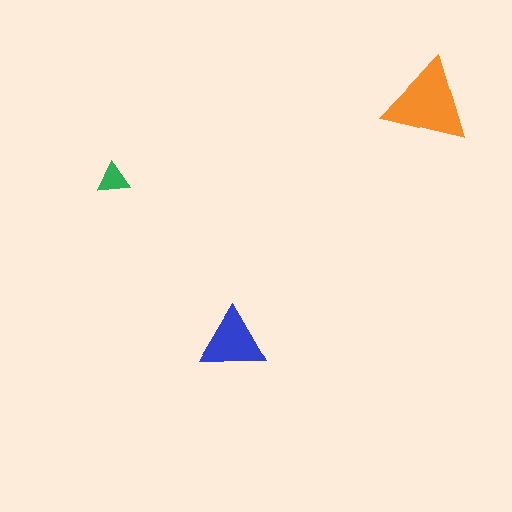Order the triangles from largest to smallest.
the orange one, the blue one, the green one.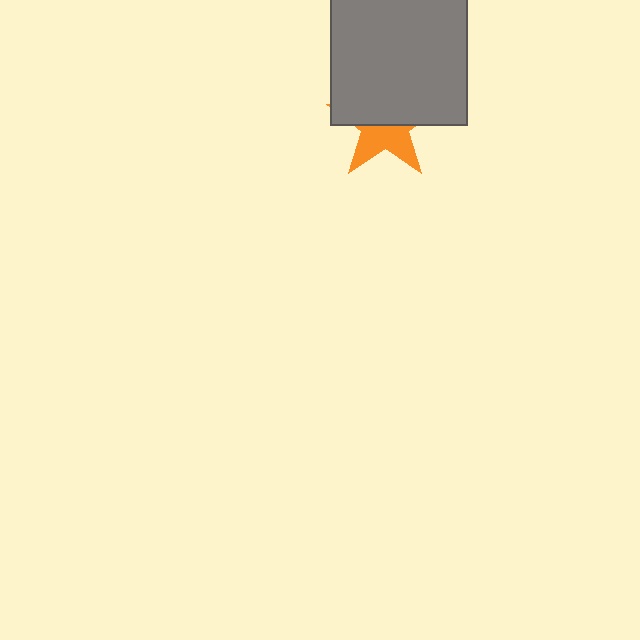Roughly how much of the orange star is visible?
A small part of it is visible (roughly 43%).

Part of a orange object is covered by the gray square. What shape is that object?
It is a star.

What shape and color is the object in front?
The object in front is a gray square.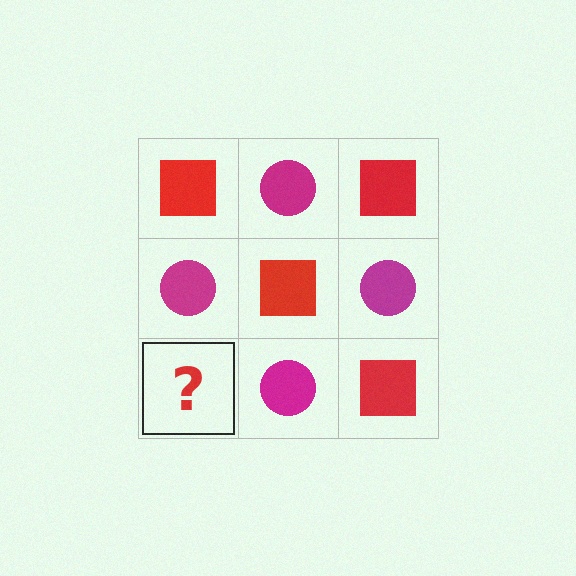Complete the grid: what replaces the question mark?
The question mark should be replaced with a red square.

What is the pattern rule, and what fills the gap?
The rule is that it alternates red square and magenta circle in a checkerboard pattern. The gap should be filled with a red square.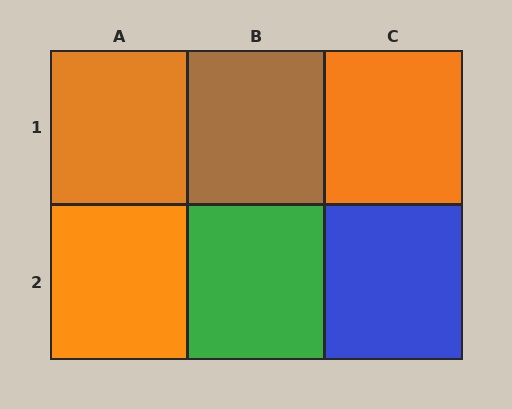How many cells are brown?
1 cell is brown.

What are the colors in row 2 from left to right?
Orange, green, blue.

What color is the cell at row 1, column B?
Brown.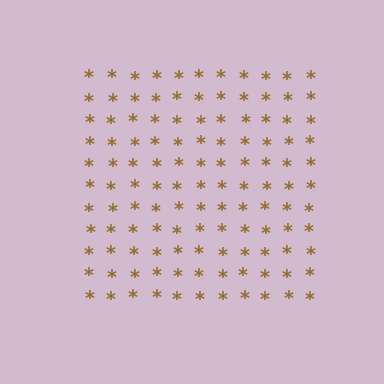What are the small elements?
The small elements are asterisks.